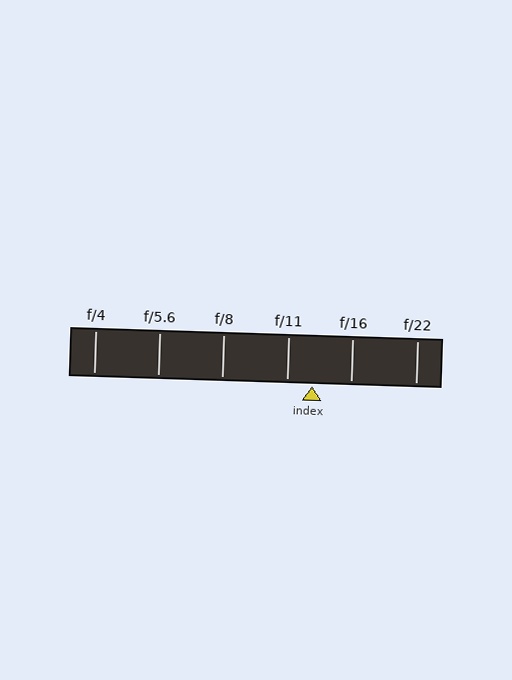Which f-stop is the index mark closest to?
The index mark is closest to f/11.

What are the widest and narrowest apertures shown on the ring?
The widest aperture shown is f/4 and the narrowest is f/22.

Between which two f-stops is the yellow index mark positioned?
The index mark is between f/11 and f/16.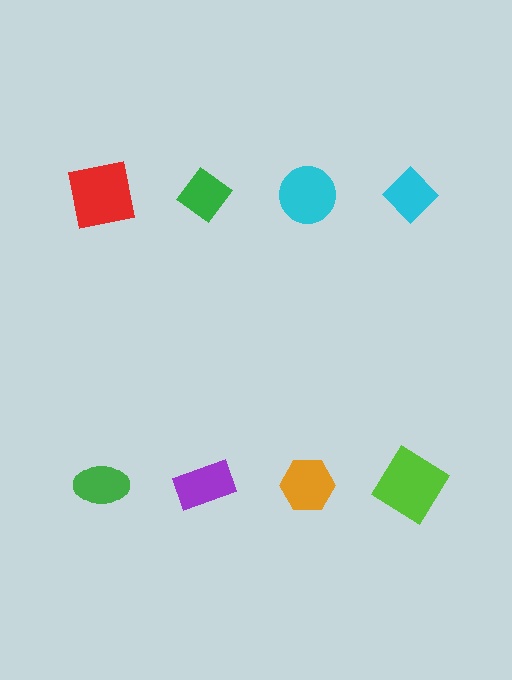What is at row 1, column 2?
A green diamond.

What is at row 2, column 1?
A green ellipse.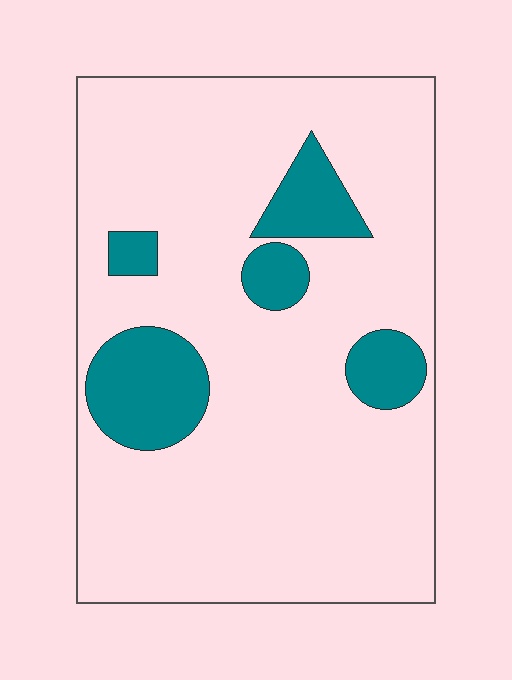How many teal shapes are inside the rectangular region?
5.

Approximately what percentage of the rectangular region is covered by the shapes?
Approximately 15%.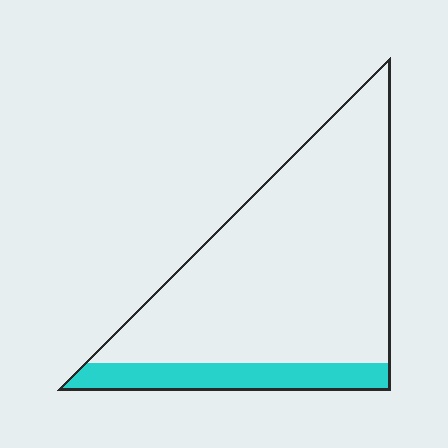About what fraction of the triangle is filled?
About one sixth (1/6).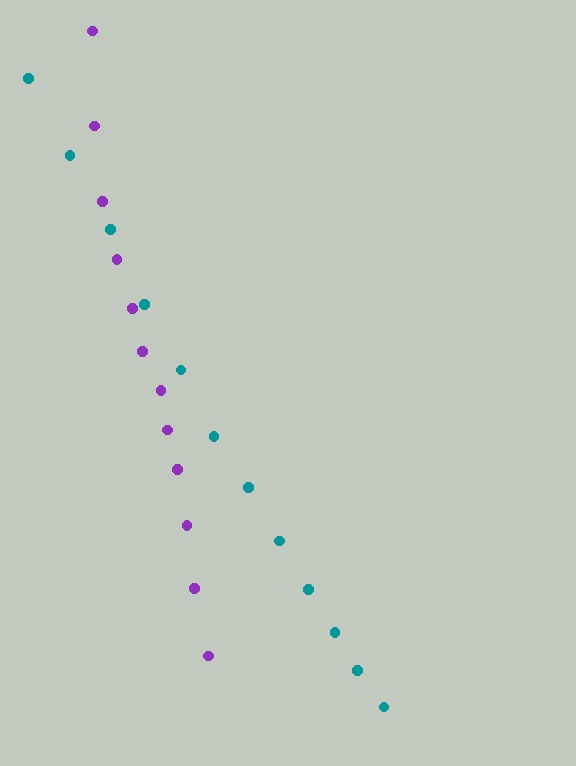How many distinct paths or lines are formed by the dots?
There are 2 distinct paths.